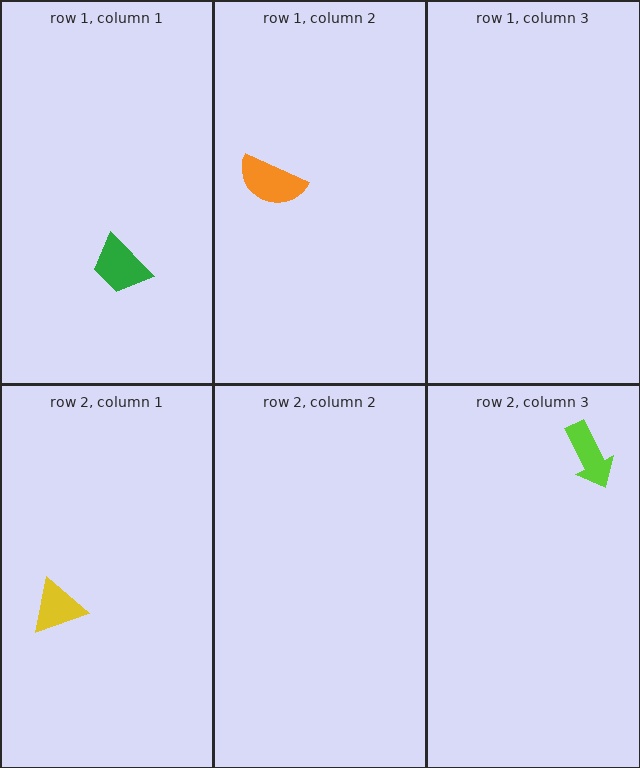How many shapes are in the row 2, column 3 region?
1.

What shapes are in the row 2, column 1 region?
The yellow triangle.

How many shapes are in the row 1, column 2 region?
1.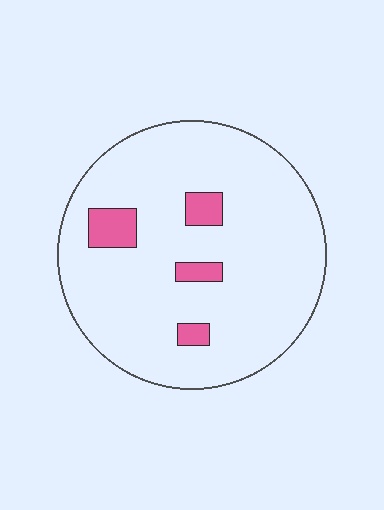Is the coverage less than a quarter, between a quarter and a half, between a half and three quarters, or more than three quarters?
Less than a quarter.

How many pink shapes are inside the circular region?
4.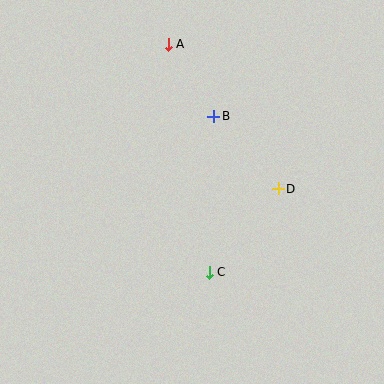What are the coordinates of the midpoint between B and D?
The midpoint between B and D is at (246, 152).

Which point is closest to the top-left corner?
Point A is closest to the top-left corner.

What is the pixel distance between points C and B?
The distance between C and B is 157 pixels.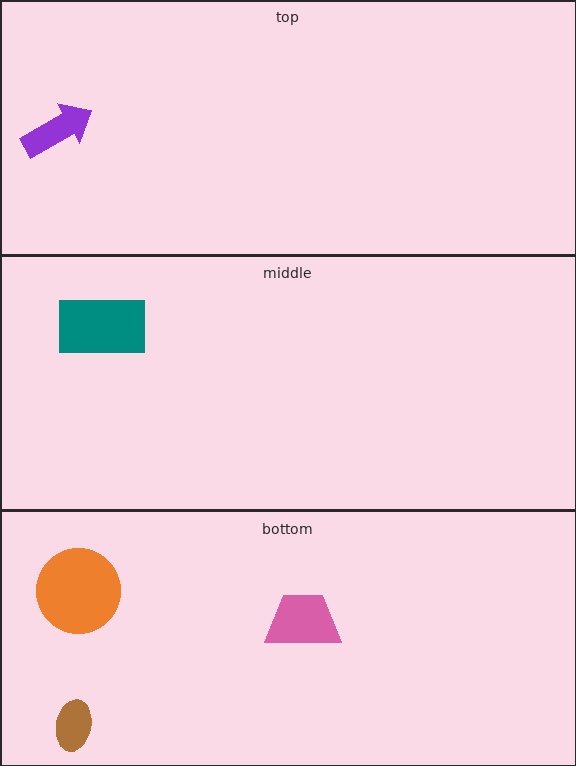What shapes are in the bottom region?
The orange circle, the brown ellipse, the pink trapezoid.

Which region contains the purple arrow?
The top region.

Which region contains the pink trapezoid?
The bottom region.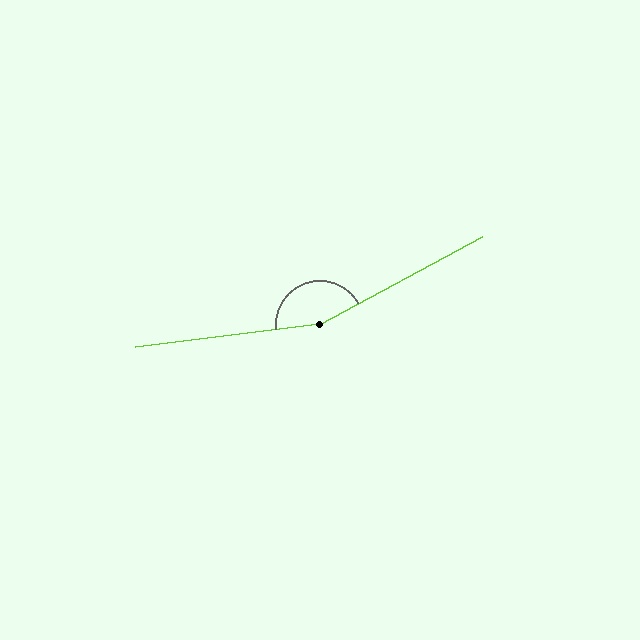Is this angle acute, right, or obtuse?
It is obtuse.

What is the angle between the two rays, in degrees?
Approximately 159 degrees.